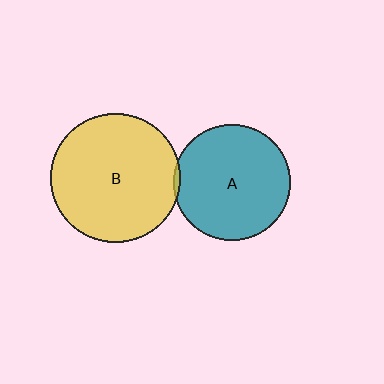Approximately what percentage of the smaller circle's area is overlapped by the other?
Approximately 5%.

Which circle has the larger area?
Circle B (yellow).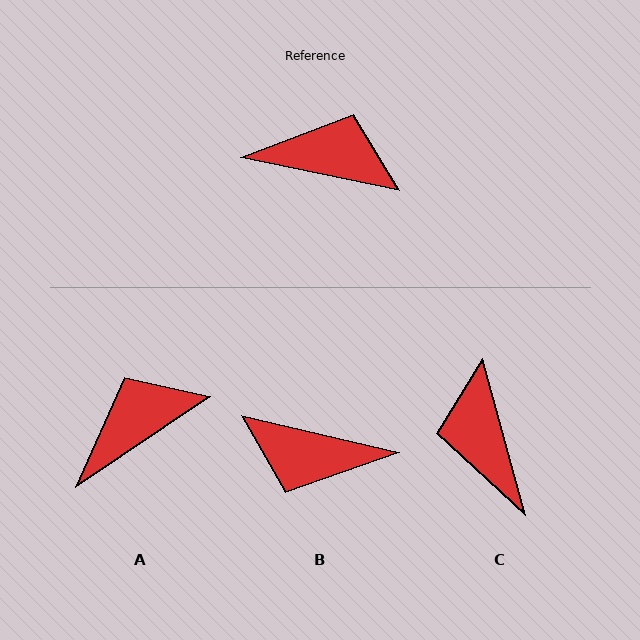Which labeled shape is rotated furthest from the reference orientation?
B, about 179 degrees away.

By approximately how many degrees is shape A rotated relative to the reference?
Approximately 46 degrees counter-clockwise.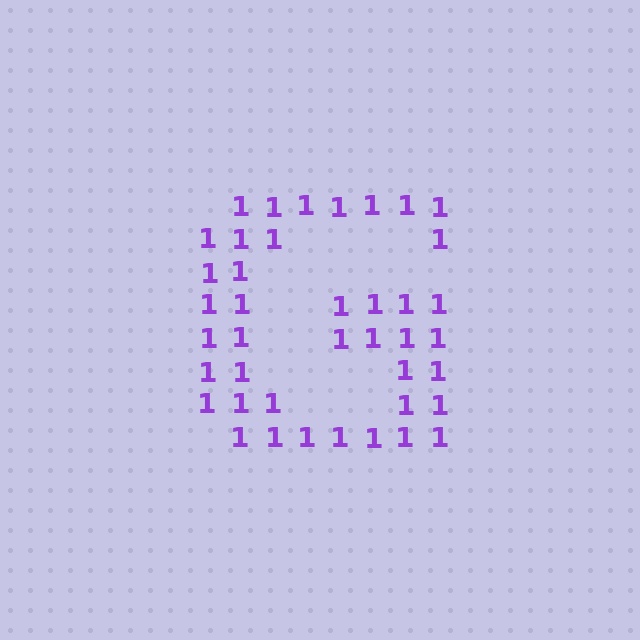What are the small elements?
The small elements are digit 1's.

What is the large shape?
The large shape is the letter G.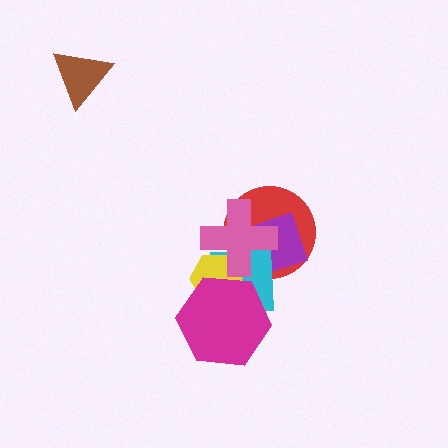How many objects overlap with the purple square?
3 objects overlap with the purple square.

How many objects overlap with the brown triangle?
0 objects overlap with the brown triangle.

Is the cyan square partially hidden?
Yes, it is partially covered by another shape.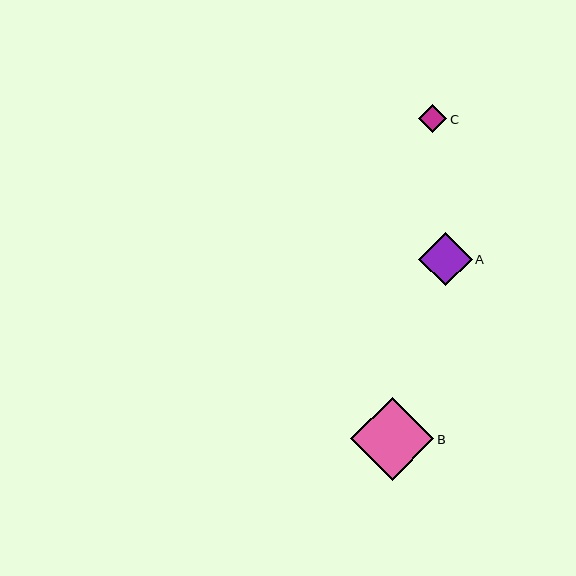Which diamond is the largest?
Diamond B is the largest with a size of approximately 83 pixels.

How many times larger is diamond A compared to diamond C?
Diamond A is approximately 1.9 times the size of diamond C.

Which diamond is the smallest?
Diamond C is the smallest with a size of approximately 28 pixels.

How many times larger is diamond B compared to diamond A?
Diamond B is approximately 1.6 times the size of diamond A.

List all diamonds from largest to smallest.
From largest to smallest: B, A, C.